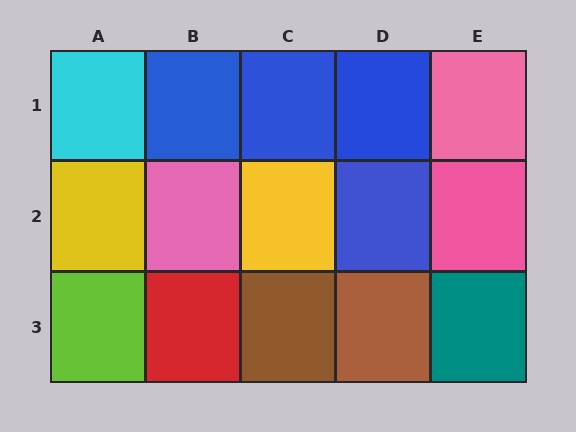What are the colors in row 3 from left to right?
Lime, red, brown, brown, teal.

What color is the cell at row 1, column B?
Blue.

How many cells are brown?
2 cells are brown.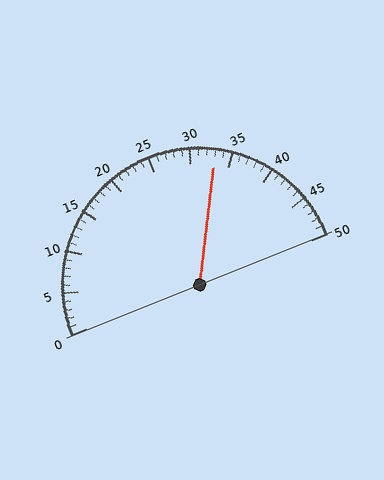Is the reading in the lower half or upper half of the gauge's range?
The reading is in the upper half of the range (0 to 50).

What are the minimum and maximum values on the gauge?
The gauge ranges from 0 to 50.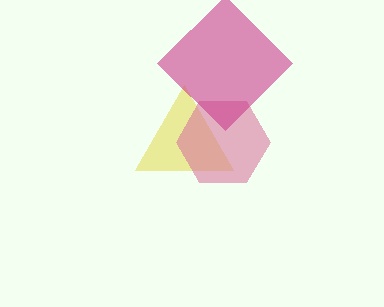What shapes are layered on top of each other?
The layered shapes are: a yellow triangle, a pink hexagon, a magenta diamond.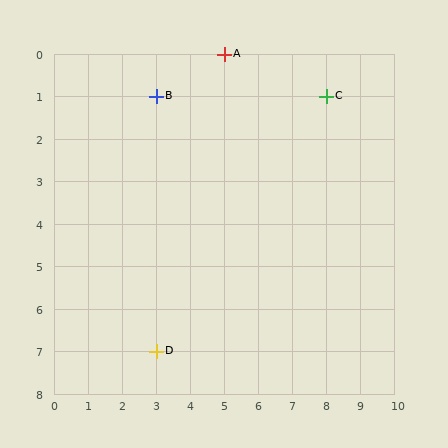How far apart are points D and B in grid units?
Points D and B are 6 rows apart.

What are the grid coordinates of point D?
Point D is at grid coordinates (3, 7).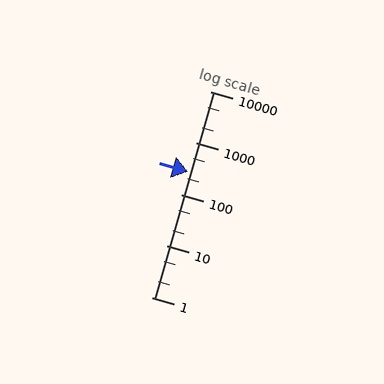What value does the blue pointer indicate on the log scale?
The pointer indicates approximately 270.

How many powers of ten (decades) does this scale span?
The scale spans 4 decades, from 1 to 10000.